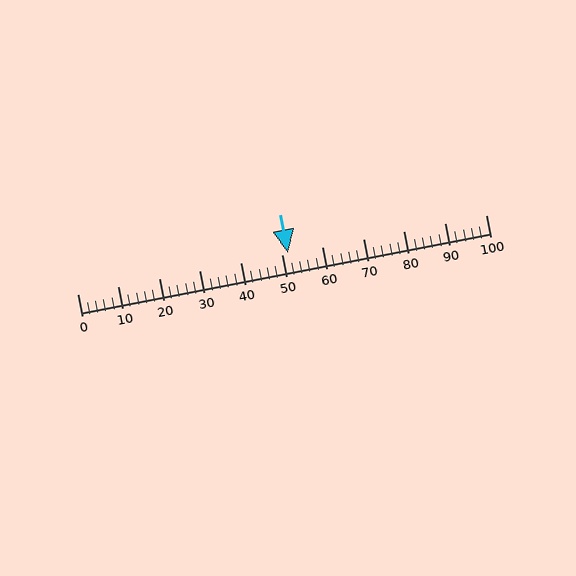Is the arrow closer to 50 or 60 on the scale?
The arrow is closer to 50.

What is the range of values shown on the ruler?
The ruler shows values from 0 to 100.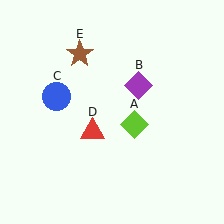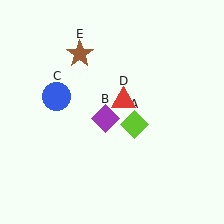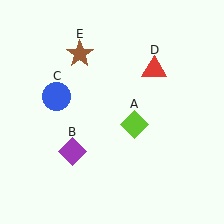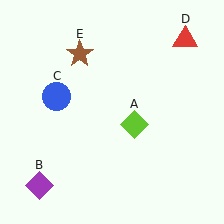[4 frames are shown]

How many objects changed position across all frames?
2 objects changed position: purple diamond (object B), red triangle (object D).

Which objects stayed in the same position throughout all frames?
Lime diamond (object A) and blue circle (object C) and brown star (object E) remained stationary.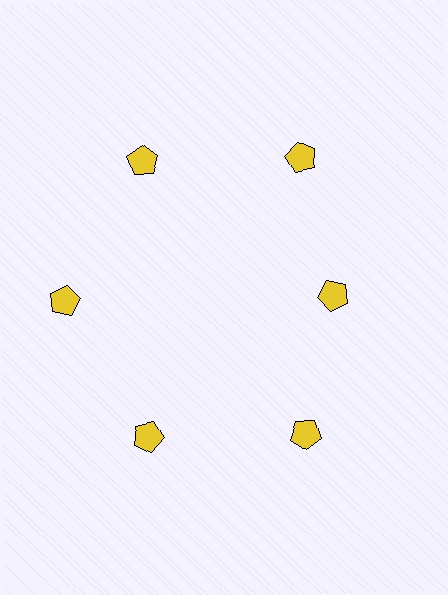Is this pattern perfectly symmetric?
No. The 6 yellow pentagons are arranged in a ring, but one element near the 3 o'clock position is pulled inward toward the center, breaking the 6-fold rotational symmetry.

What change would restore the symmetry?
The symmetry would be restored by moving it outward, back onto the ring so that all 6 pentagons sit at equal angles and equal distance from the center.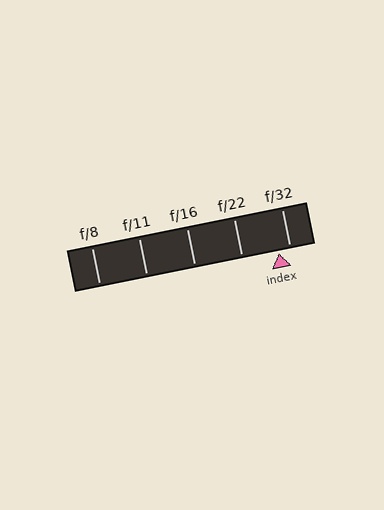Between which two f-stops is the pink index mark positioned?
The index mark is between f/22 and f/32.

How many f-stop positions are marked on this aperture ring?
There are 5 f-stop positions marked.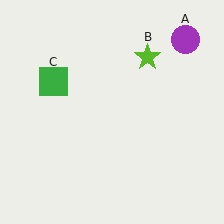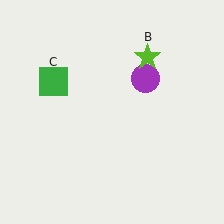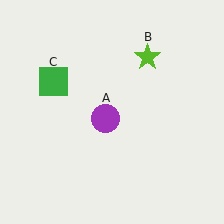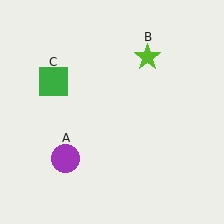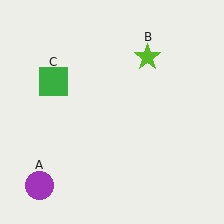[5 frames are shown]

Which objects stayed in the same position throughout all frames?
Lime star (object B) and green square (object C) remained stationary.